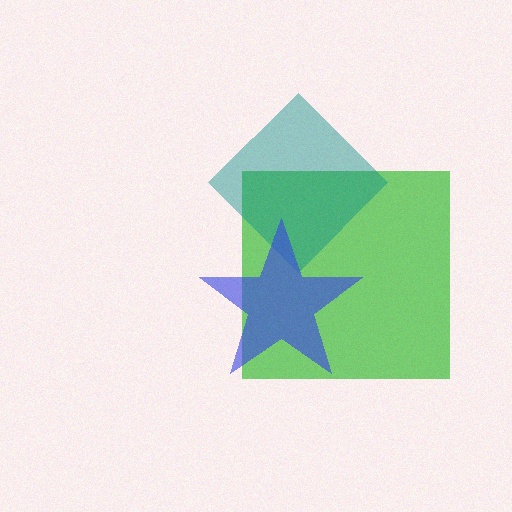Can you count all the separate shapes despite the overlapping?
Yes, there are 3 separate shapes.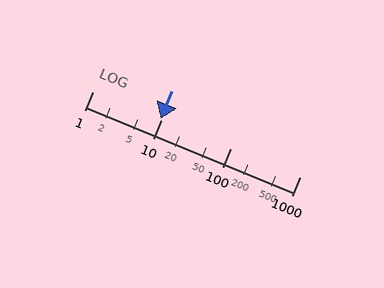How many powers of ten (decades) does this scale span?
The scale spans 3 decades, from 1 to 1000.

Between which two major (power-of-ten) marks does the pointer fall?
The pointer is between 1 and 10.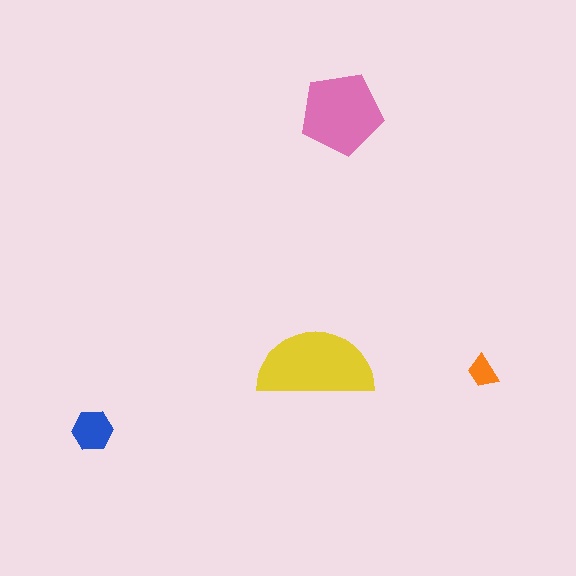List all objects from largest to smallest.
The yellow semicircle, the pink pentagon, the blue hexagon, the orange trapezoid.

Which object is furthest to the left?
The blue hexagon is leftmost.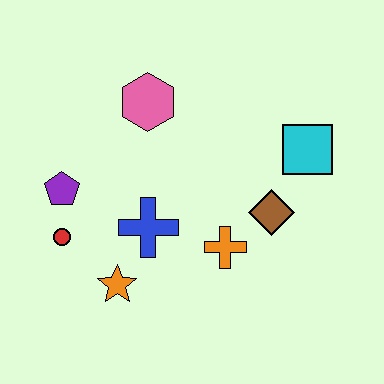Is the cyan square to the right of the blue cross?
Yes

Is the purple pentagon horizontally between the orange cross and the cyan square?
No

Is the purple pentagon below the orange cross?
No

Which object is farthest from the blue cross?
The cyan square is farthest from the blue cross.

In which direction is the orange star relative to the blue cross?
The orange star is below the blue cross.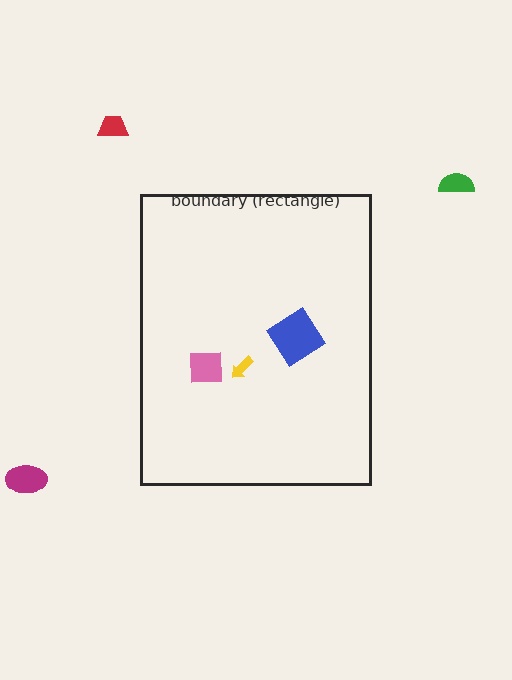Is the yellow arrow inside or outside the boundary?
Inside.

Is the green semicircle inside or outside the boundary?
Outside.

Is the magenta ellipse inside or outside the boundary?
Outside.